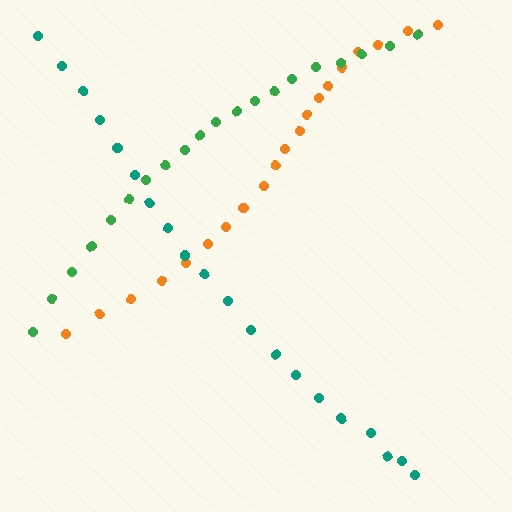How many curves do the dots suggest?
There are 3 distinct paths.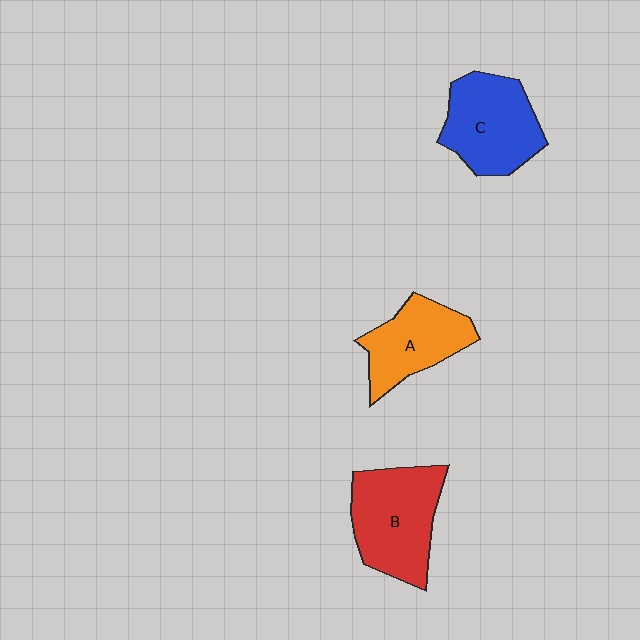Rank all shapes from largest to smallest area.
From largest to smallest: B (red), C (blue), A (orange).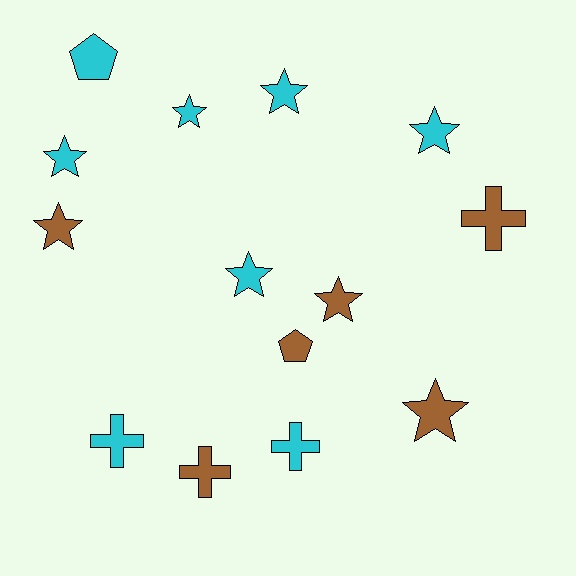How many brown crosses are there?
There are 2 brown crosses.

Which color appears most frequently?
Cyan, with 8 objects.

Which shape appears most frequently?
Star, with 8 objects.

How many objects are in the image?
There are 14 objects.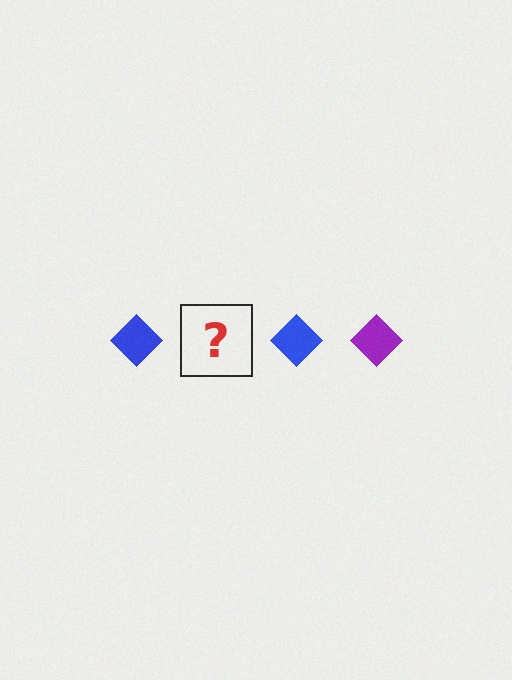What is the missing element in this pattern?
The missing element is a purple diamond.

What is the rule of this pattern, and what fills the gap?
The rule is that the pattern cycles through blue, purple diamonds. The gap should be filled with a purple diamond.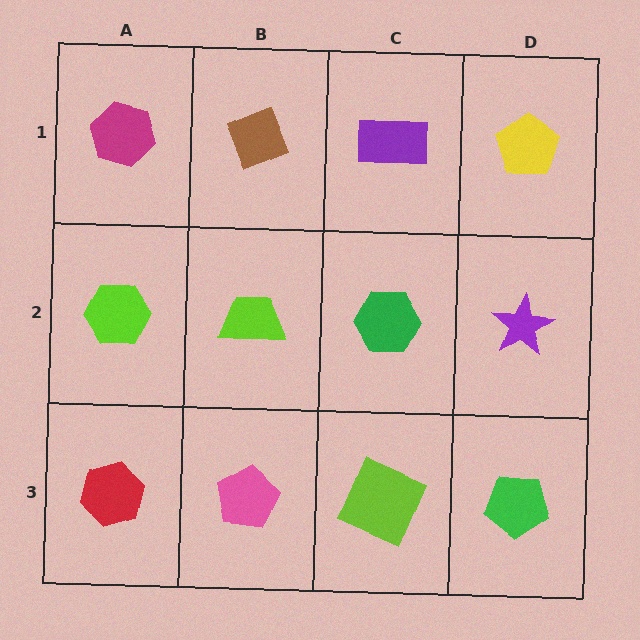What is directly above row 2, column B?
A brown diamond.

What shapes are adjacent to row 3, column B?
A lime trapezoid (row 2, column B), a red hexagon (row 3, column A), a lime square (row 3, column C).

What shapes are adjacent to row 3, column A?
A lime hexagon (row 2, column A), a pink pentagon (row 3, column B).